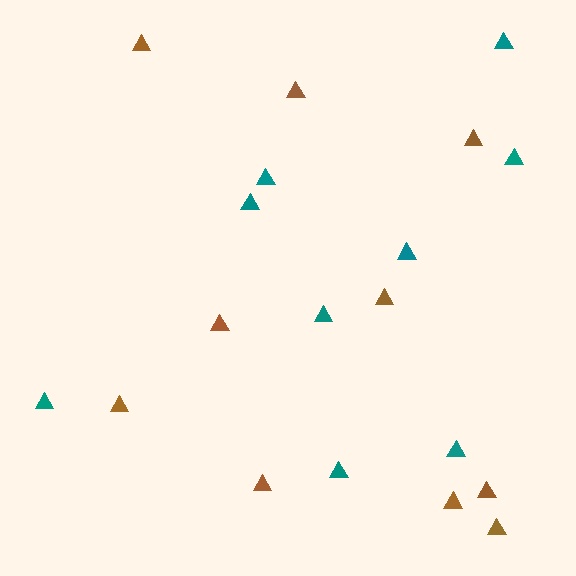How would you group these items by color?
There are 2 groups: one group of teal triangles (9) and one group of brown triangles (10).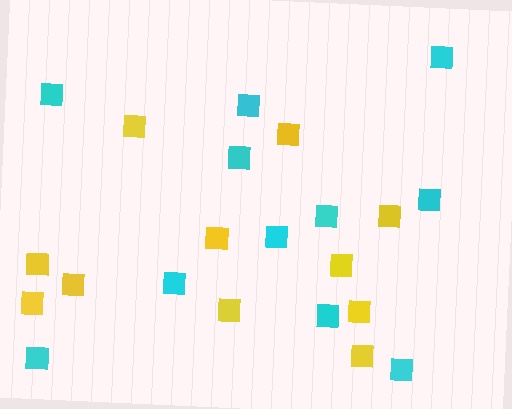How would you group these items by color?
There are 2 groups: one group of yellow squares (11) and one group of cyan squares (11).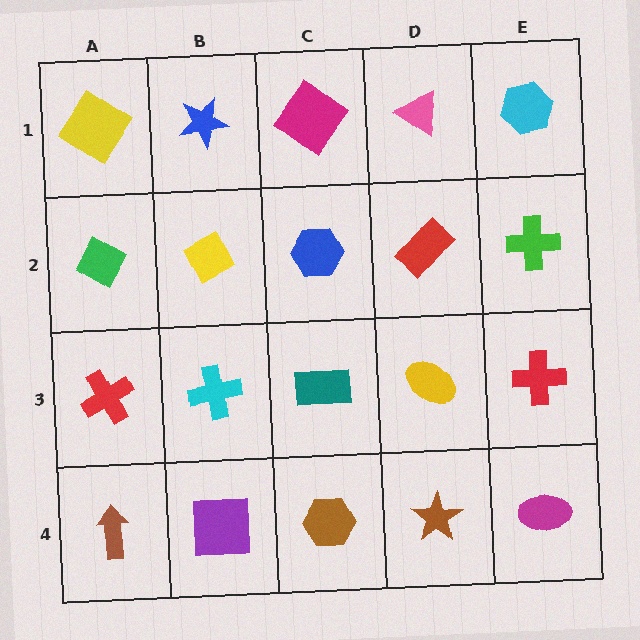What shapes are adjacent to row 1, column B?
A yellow diamond (row 2, column B), a yellow diamond (row 1, column A), a magenta diamond (row 1, column C).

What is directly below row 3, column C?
A brown hexagon.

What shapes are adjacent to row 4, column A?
A red cross (row 3, column A), a purple square (row 4, column B).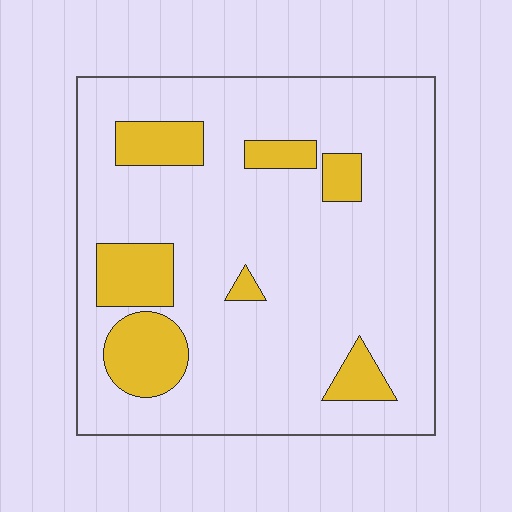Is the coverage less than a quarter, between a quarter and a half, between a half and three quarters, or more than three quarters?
Less than a quarter.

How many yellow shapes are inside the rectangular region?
7.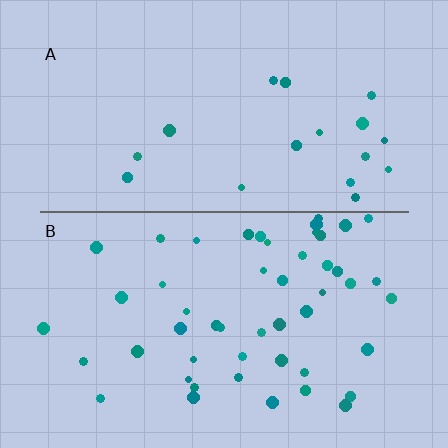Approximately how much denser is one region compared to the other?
Approximately 2.7× — region B over region A.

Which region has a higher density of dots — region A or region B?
B (the bottom).